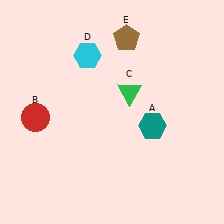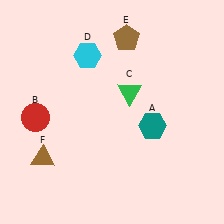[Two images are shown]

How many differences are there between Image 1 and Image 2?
There is 1 difference between the two images.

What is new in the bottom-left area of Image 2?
A brown triangle (F) was added in the bottom-left area of Image 2.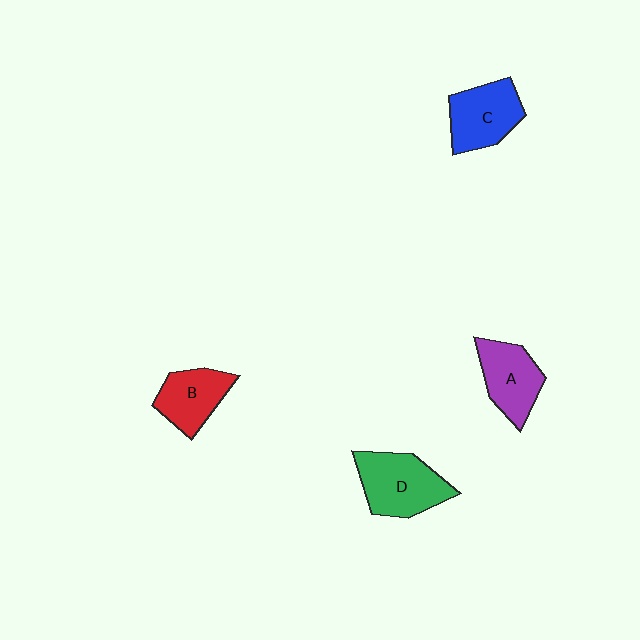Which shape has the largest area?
Shape D (green).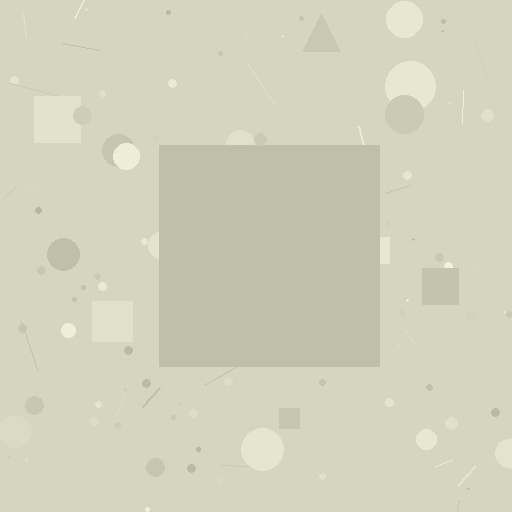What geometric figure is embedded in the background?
A square is embedded in the background.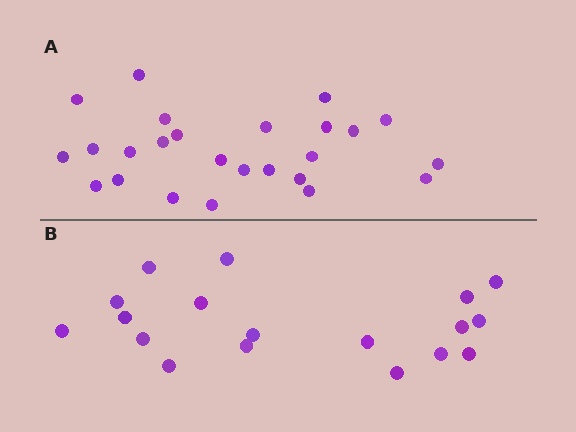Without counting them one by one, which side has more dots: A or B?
Region A (the top region) has more dots.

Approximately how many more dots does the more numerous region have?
Region A has roughly 8 or so more dots than region B.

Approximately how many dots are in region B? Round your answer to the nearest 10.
About 20 dots. (The exact count is 18, which rounds to 20.)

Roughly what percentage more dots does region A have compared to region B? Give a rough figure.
About 40% more.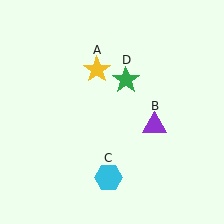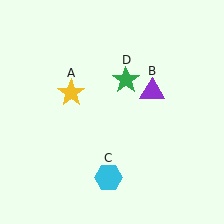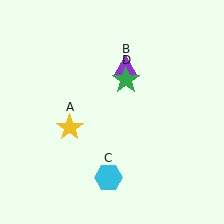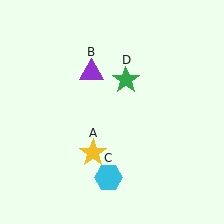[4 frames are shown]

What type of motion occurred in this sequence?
The yellow star (object A), purple triangle (object B) rotated counterclockwise around the center of the scene.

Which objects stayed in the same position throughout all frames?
Cyan hexagon (object C) and green star (object D) remained stationary.